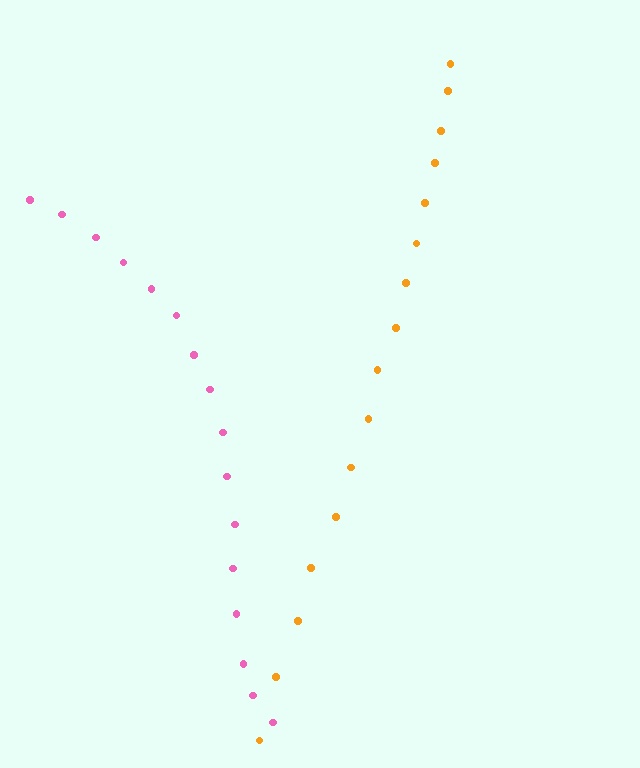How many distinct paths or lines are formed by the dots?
There are 2 distinct paths.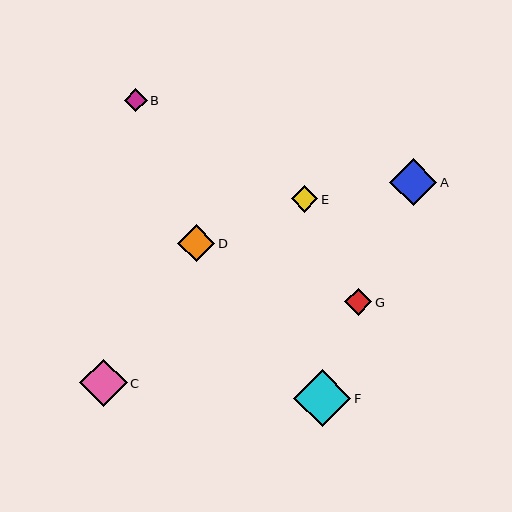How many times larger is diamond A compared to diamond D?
Diamond A is approximately 1.3 times the size of diamond D.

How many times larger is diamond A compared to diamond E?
Diamond A is approximately 1.8 times the size of diamond E.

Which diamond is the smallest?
Diamond B is the smallest with a size of approximately 23 pixels.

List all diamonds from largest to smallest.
From largest to smallest: F, C, A, D, G, E, B.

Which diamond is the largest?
Diamond F is the largest with a size of approximately 57 pixels.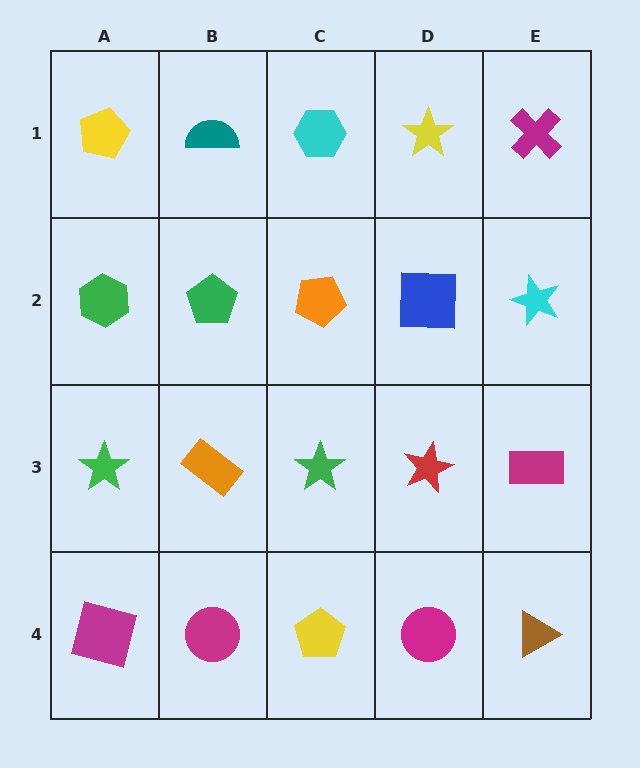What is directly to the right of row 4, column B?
A yellow pentagon.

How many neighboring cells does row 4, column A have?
2.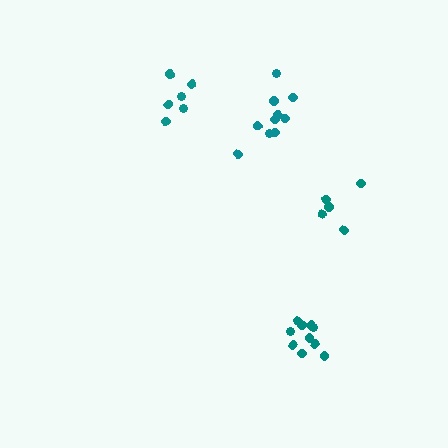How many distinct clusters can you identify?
There are 4 distinct clusters.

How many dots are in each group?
Group 1: 6 dots, Group 2: 10 dots, Group 3: 5 dots, Group 4: 10 dots (31 total).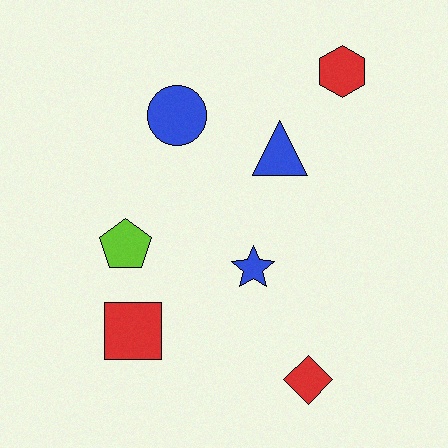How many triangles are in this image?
There is 1 triangle.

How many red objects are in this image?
There are 3 red objects.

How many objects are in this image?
There are 7 objects.